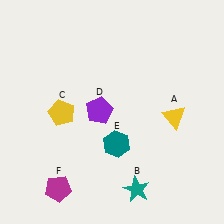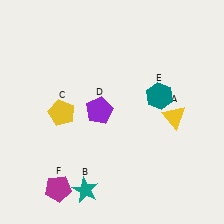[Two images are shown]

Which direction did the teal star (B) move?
The teal star (B) moved left.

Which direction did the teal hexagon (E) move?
The teal hexagon (E) moved up.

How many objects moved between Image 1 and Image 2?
2 objects moved between the two images.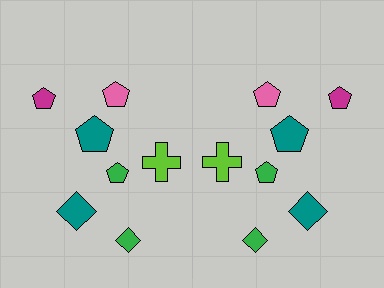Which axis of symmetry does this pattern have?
The pattern has a vertical axis of symmetry running through the center of the image.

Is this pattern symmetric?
Yes, this pattern has bilateral (reflection) symmetry.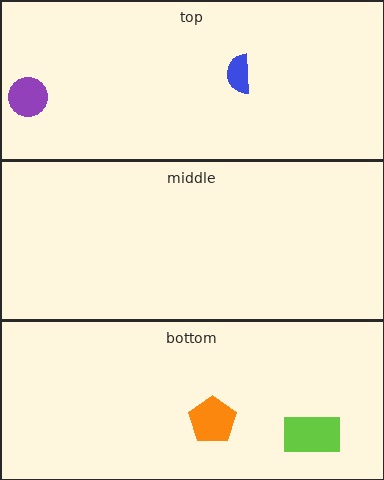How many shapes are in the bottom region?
2.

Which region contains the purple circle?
The top region.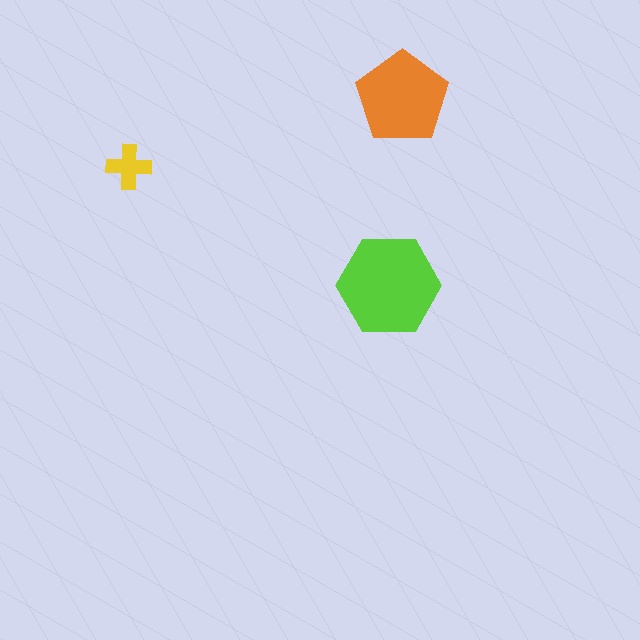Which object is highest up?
The orange pentagon is topmost.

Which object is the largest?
The lime hexagon.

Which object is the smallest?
The yellow cross.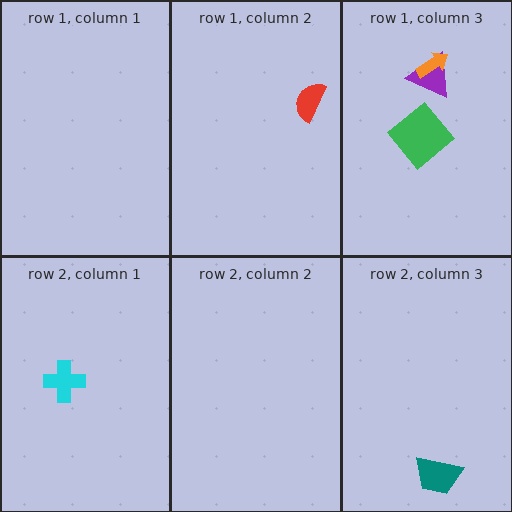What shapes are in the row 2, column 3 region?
The teal trapezoid.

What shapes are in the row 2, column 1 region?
The cyan cross.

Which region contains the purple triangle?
The row 1, column 3 region.